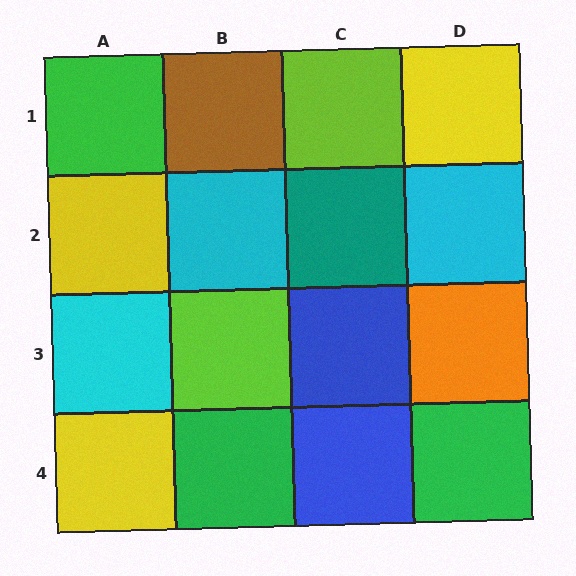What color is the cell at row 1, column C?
Lime.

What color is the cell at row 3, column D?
Orange.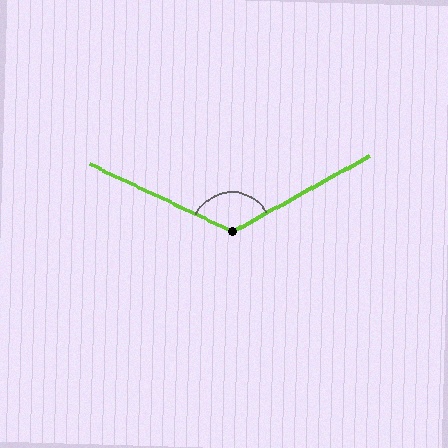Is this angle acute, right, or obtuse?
It is obtuse.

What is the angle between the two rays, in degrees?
Approximately 126 degrees.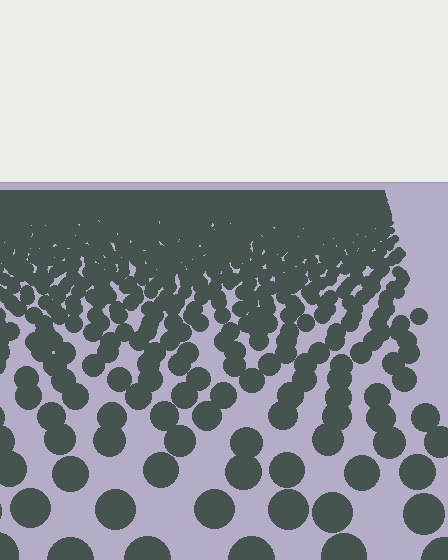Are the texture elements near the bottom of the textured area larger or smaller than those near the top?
Larger. Near the bottom, elements are closer to the viewer and appear at a bigger on-screen size.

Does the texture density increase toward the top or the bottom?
Density increases toward the top.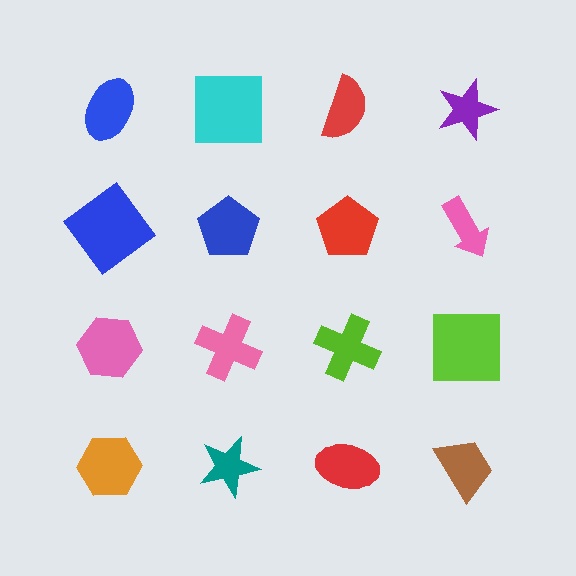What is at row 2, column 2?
A blue pentagon.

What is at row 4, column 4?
A brown trapezoid.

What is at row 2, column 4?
A pink arrow.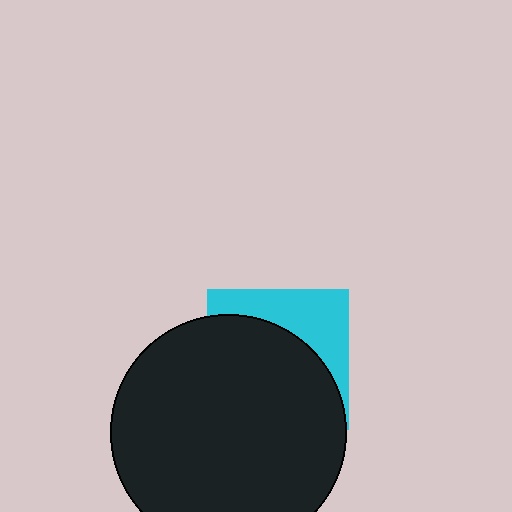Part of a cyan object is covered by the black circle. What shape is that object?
It is a square.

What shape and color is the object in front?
The object in front is a black circle.